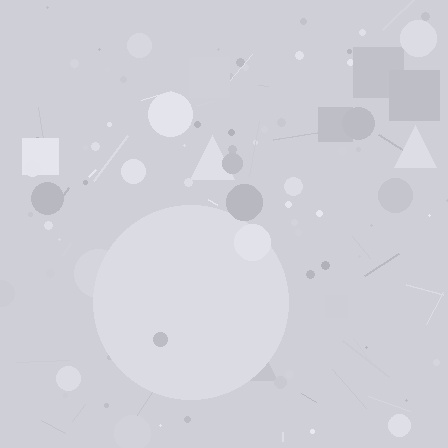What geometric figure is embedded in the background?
A circle is embedded in the background.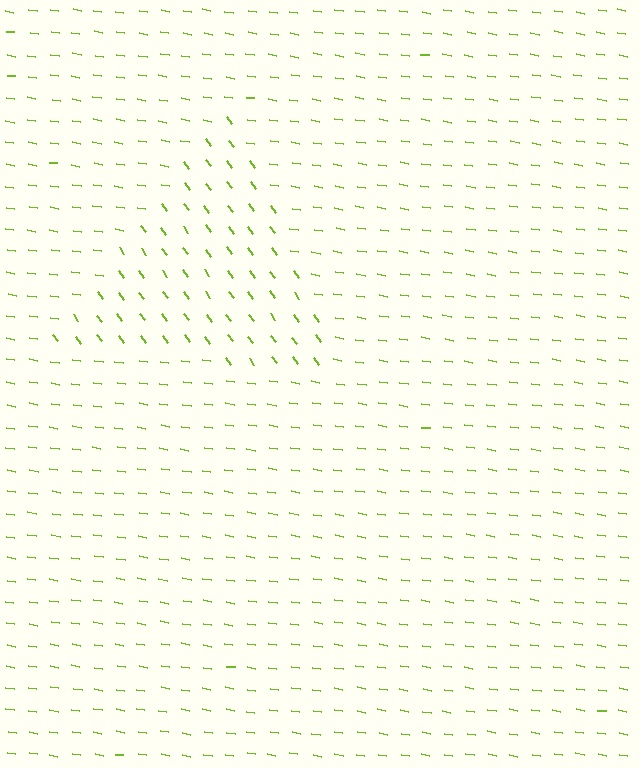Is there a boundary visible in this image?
Yes, there is a texture boundary formed by a change in line orientation.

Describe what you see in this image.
The image is filled with small lime line segments. A triangle region in the image has lines oriented differently from the surrounding lines, creating a visible texture boundary.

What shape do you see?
I see a triangle.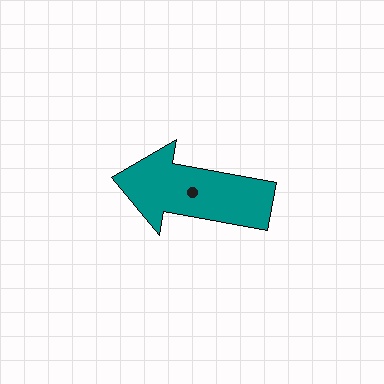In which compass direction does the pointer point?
West.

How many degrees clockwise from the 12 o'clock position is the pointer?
Approximately 280 degrees.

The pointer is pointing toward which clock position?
Roughly 9 o'clock.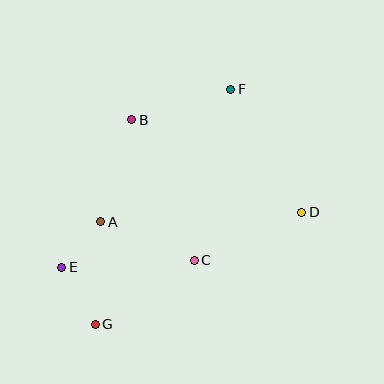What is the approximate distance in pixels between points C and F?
The distance between C and F is approximately 175 pixels.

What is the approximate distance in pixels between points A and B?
The distance between A and B is approximately 107 pixels.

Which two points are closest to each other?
Points A and E are closest to each other.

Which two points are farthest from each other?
Points F and G are farthest from each other.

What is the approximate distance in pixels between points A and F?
The distance between A and F is approximately 186 pixels.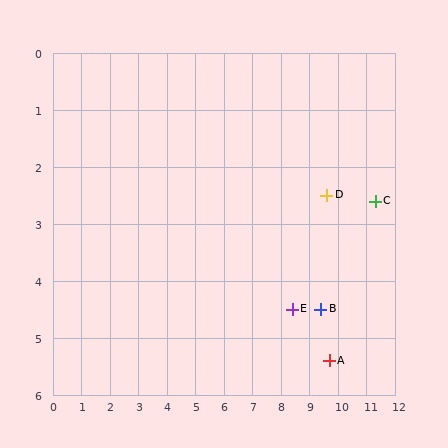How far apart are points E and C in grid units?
Points E and C are about 3.5 grid units apart.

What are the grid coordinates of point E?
Point E is at approximately (8.4, 4.5).